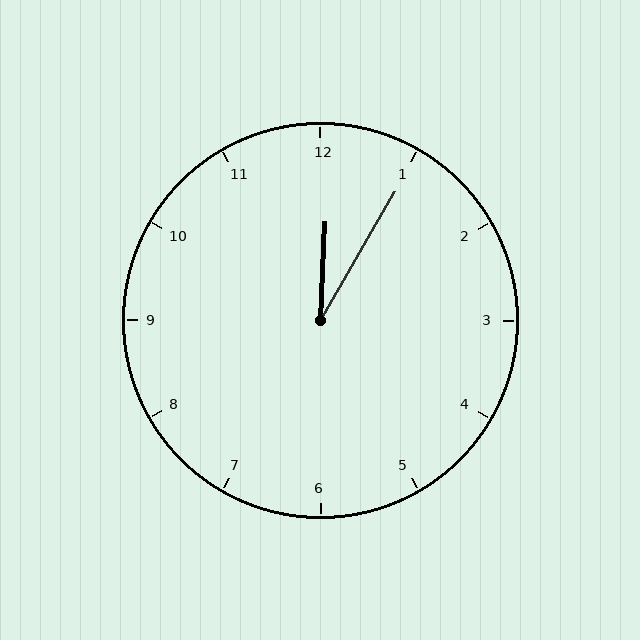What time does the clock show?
12:05.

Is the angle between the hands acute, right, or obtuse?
It is acute.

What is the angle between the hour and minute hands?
Approximately 28 degrees.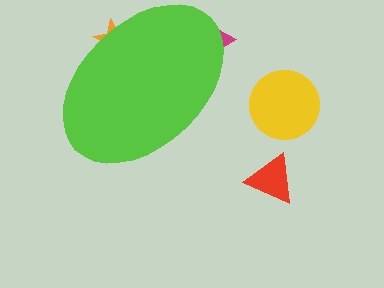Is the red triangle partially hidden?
No, the red triangle is fully visible.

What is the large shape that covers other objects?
A lime ellipse.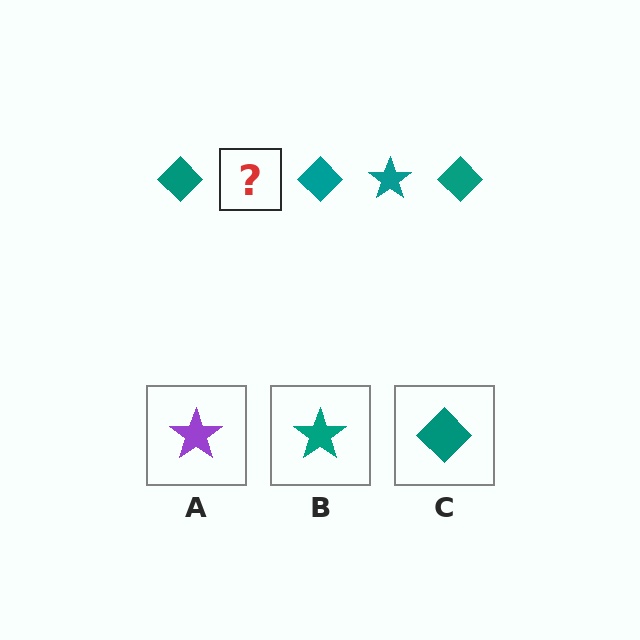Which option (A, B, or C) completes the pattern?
B.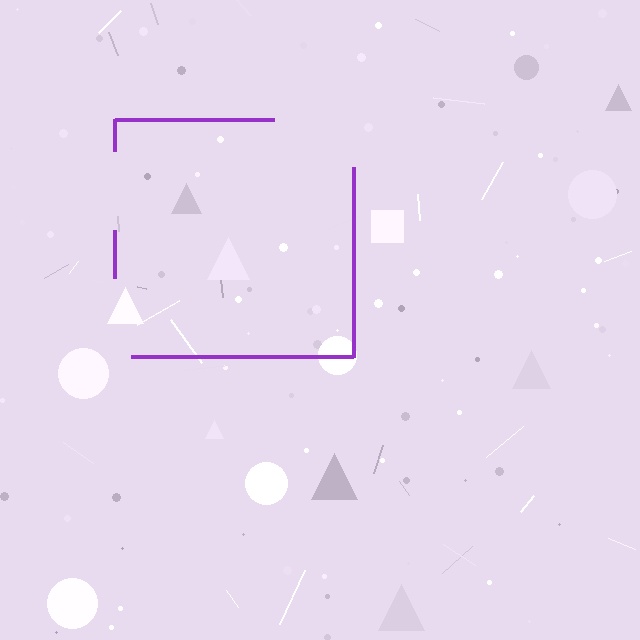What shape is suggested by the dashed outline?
The dashed outline suggests a square.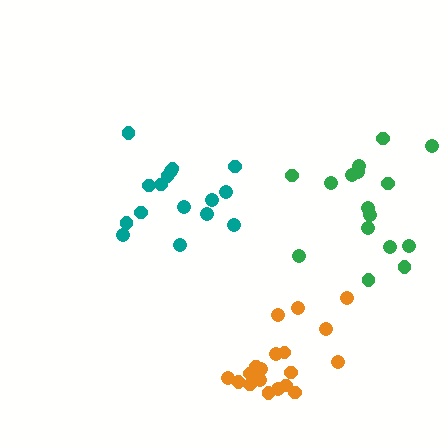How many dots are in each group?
Group 1: 16 dots, Group 2: 19 dots, Group 3: 16 dots (51 total).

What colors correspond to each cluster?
The clusters are colored: teal, orange, green.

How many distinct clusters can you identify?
There are 3 distinct clusters.